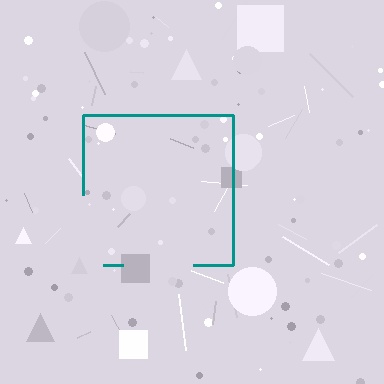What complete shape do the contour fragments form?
The contour fragments form a square.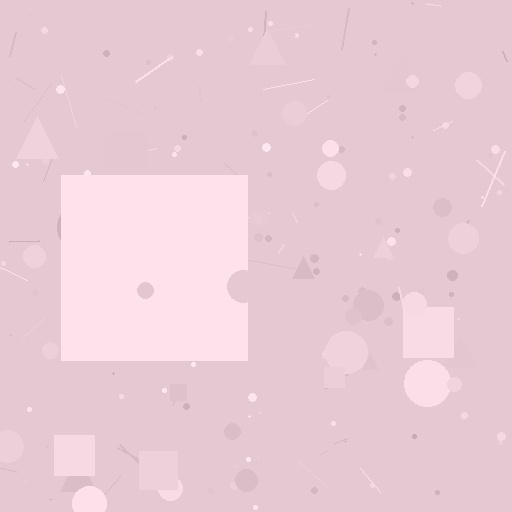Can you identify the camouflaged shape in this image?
The camouflaged shape is a square.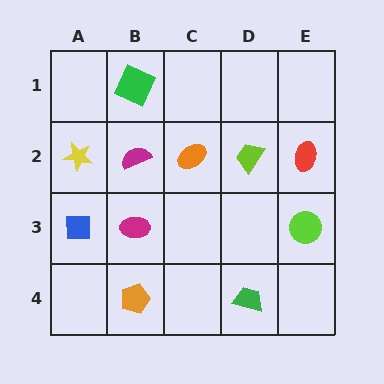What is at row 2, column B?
A magenta semicircle.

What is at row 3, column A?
A blue square.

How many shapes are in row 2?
5 shapes.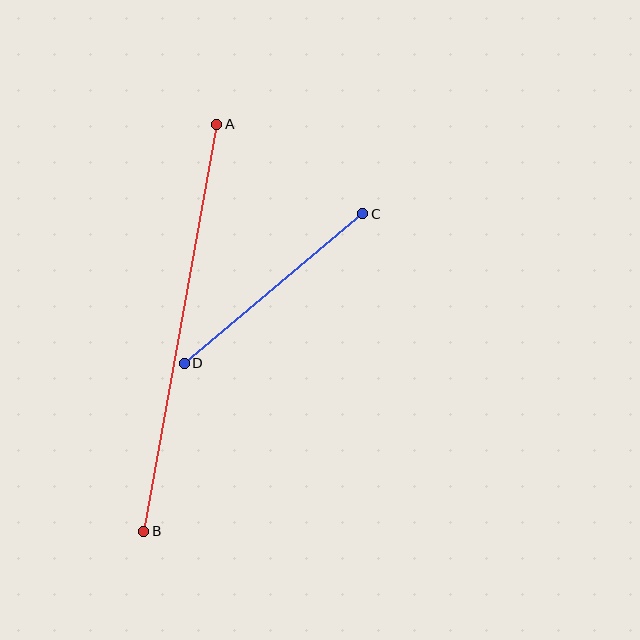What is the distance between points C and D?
The distance is approximately 233 pixels.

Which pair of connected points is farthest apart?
Points A and B are farthest apart.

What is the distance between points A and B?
The distance is approximately 414 pixels.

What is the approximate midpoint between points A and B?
The midpoint is at approximately (180, 328) pixels.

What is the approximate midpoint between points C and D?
The midpoint is at approximately (274, 288) pixels.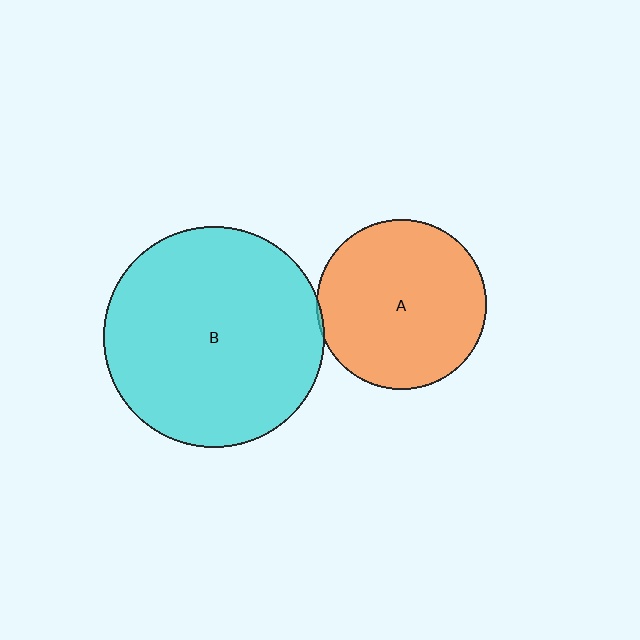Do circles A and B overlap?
Yes.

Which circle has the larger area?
Circle B (cyan).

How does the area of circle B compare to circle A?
Approximately 1.7 times.